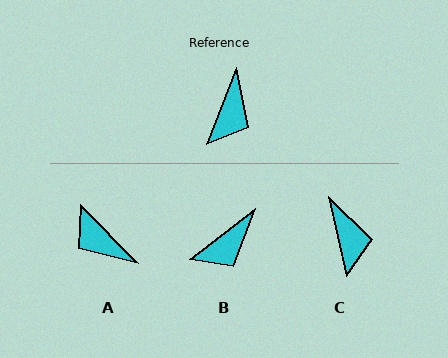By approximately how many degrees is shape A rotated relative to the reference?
Approximately 115 degrees clockwise.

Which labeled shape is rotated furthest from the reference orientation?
A, about 115 degrees away.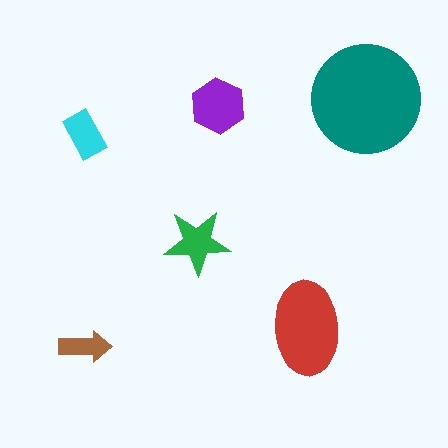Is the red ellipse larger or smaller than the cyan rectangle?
Larger.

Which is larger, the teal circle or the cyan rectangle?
The teal circle.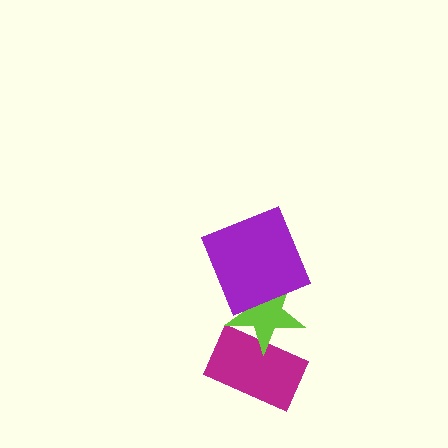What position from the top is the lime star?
The lime star is 2nd from the top.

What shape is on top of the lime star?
The purple square is on top of the lime star.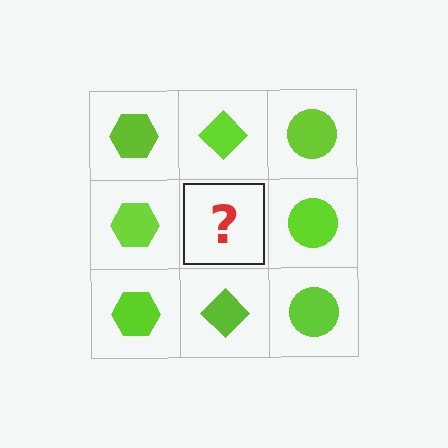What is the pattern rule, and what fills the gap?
The rule is that each column has a consistent shape. The gap should be filled with a lime diamond.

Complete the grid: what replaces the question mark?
The question mark should be replaced with a lime diamond.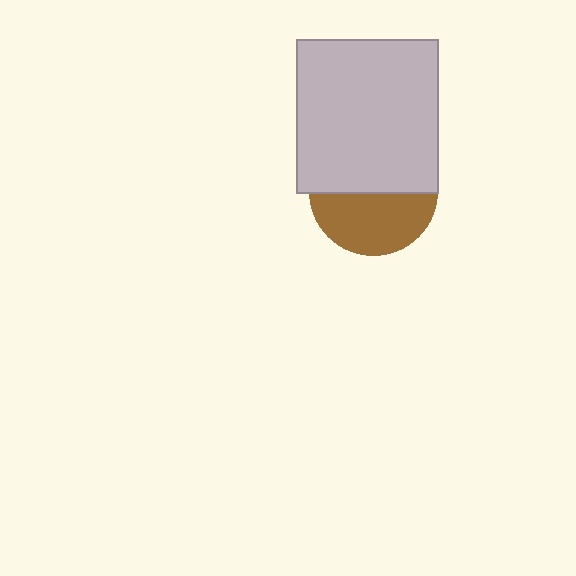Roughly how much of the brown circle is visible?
About half of it is visible (roughly 48%).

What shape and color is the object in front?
The object in front is a light gray rectangle.